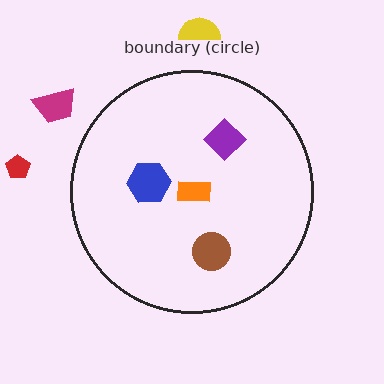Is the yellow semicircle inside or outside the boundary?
Outside.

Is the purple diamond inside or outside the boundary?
Inside.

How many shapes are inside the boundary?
4 inside, 3 outside.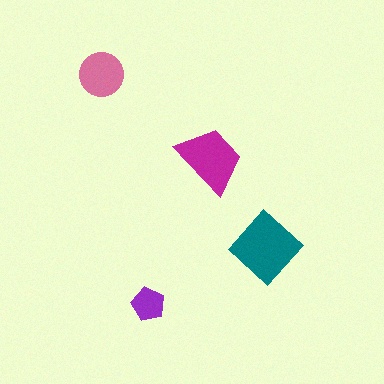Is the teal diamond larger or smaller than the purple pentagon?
Larger.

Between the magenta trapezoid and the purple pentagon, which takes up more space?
The magenta trapezoid.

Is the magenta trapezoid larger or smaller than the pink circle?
Larger.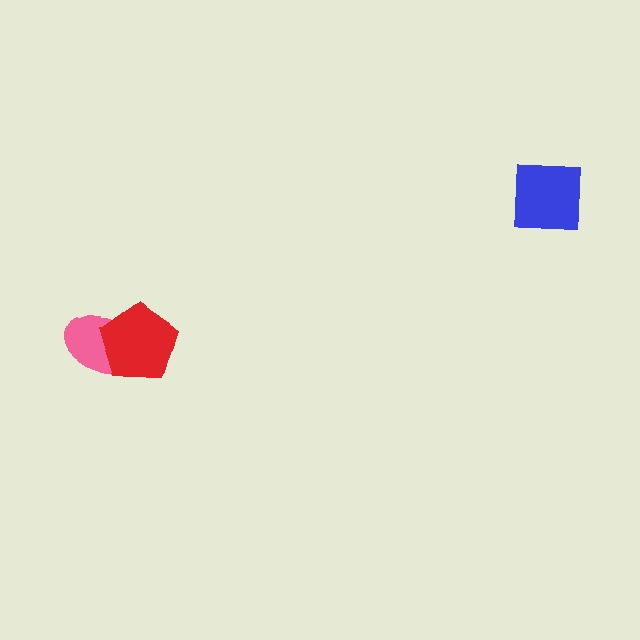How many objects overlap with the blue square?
0 objects overlap with the blue square.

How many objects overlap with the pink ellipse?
1 object overlaps with the pink ellipse.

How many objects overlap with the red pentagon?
1 object overlaps with the red pentagon.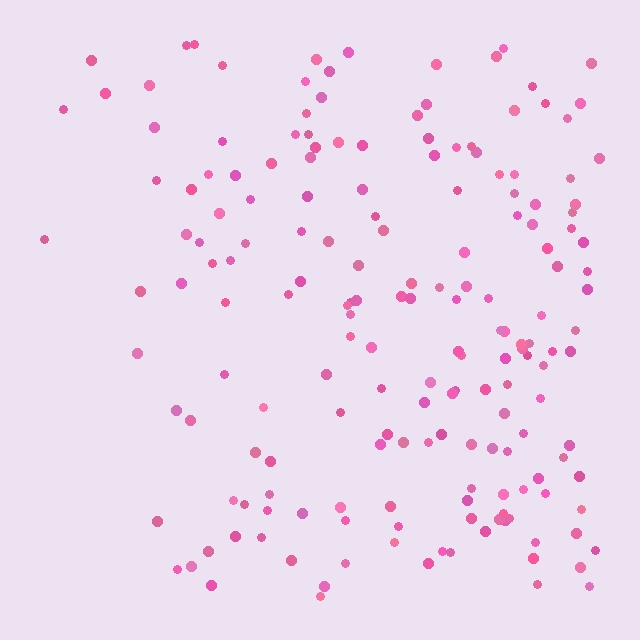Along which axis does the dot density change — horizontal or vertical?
Horizontal.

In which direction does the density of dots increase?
From left to right, with the right side densest.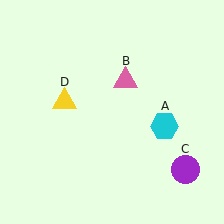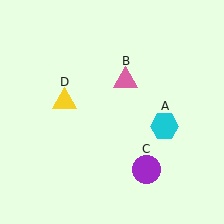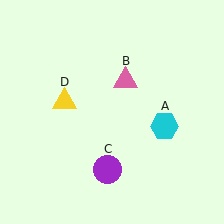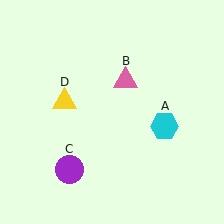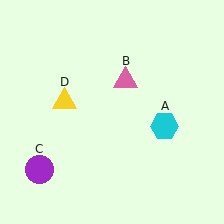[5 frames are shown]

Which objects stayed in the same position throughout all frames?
Cyan hexagon (object A) and pink triangle (object B) and yellow triangle (object D) remained stationary.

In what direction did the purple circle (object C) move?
The purple circle (object C) moved left.